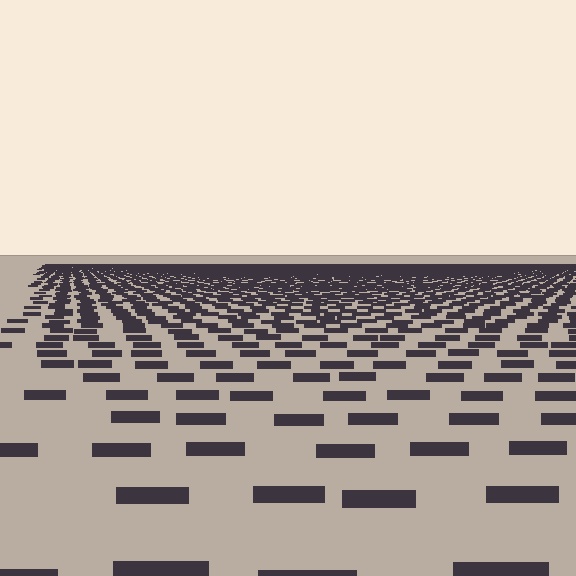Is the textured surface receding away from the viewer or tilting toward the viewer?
The surface is receding away from the viewer. Texture elements get smaller and denser toward the top.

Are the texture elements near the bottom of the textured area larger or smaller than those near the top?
Larger. Near the bottom, elements are closer to the viewer and appear at a bigger on-screen size.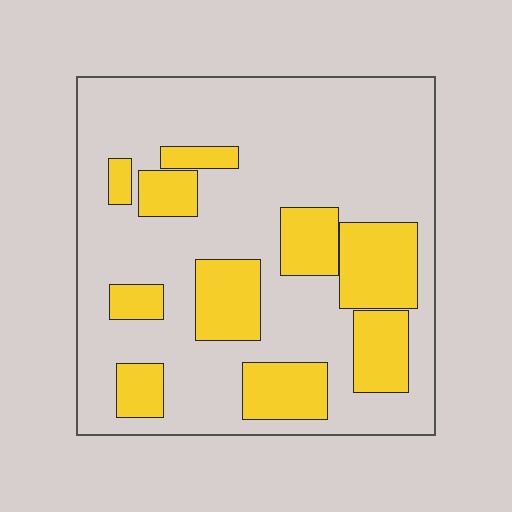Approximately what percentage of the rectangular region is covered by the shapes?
Approximately 30%.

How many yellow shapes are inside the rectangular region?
10.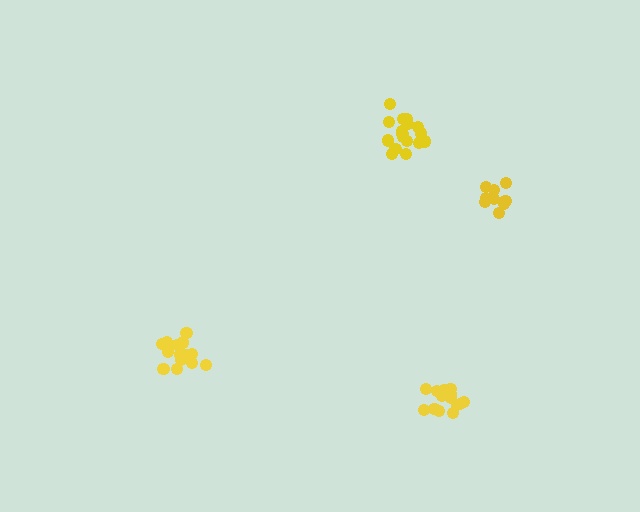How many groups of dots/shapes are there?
There are 4 groups.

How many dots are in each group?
Group 1: 11 dots, Group 2: 16 dots, Group 3: 16 dots, Group 4: 17 dots (60 total).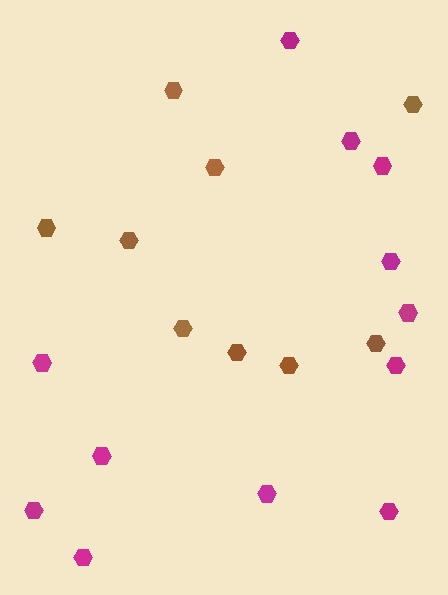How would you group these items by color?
There are 2 groups: one group of magenta hexagons (12) and one group of brown hexagons (9).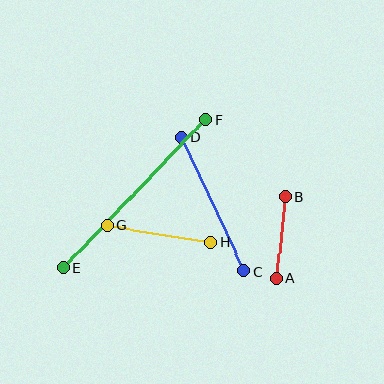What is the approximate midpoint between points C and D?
The midpoint is at approximately (213, 204) pixels.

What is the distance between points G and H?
The distance is approximately 105 pixels.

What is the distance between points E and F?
The distance is approximately 205 pixels.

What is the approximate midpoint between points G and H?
The midpoint is at approximately (159, 234) pixels.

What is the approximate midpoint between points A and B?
The midpoint is at approximately (281, 237) pixels.